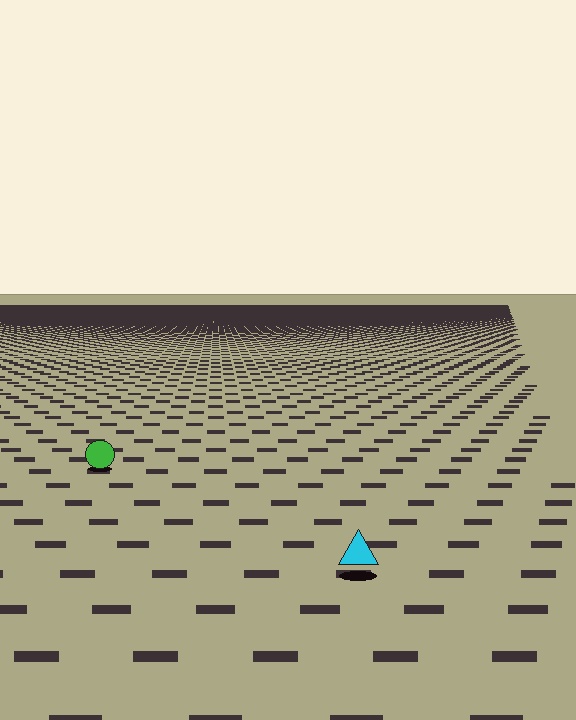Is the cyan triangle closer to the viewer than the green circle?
Yes. The cyan triangle is closer — you can tell from the texture gradient: the ground texture is coarser near it.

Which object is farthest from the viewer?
The green circle is farthest from the viewer. It appears smaller and the ground texture around it is denser.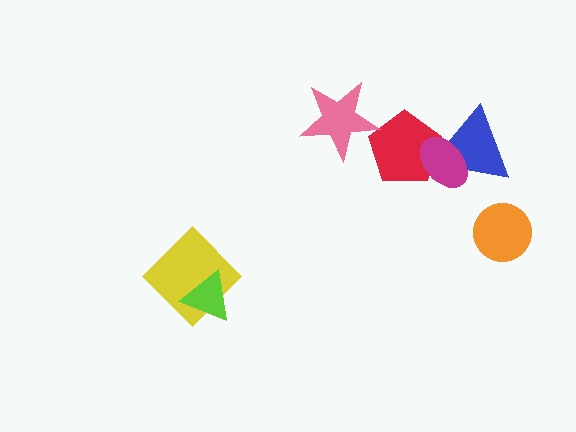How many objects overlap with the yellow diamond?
1 object overlaps with the yellow diamond.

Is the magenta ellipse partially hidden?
No, no other shape covers it.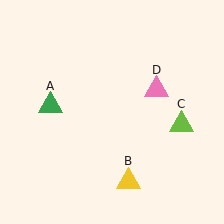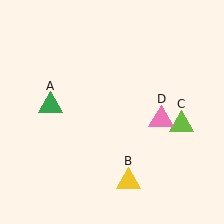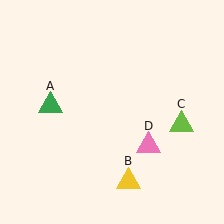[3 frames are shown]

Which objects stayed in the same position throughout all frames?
Green triangle (object A) and yellow triangle (object B) and lime triangle (object C) remained stationary.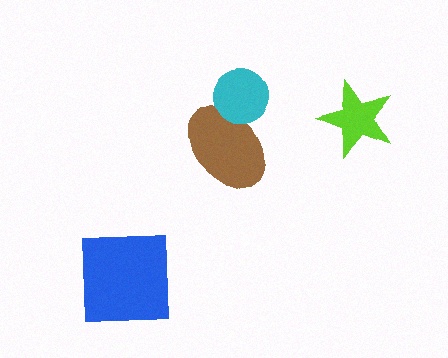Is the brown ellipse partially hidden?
Yes, it is partially covered by another shape.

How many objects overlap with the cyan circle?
1 object overlaps with the cyan circle.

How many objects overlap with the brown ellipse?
1 object overlaps with the brown ellipse.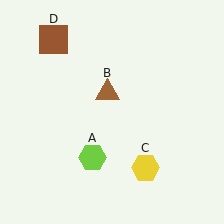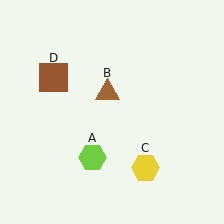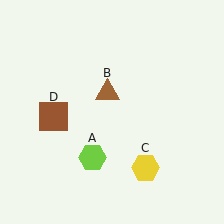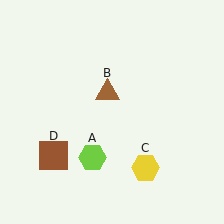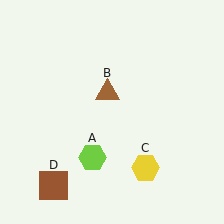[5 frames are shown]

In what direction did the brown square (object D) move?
The brown square (object D) moved down.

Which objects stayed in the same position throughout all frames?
Lime hexagon (object A) and brown triangle (object B) and yellow hexagon (object C) remained stationary.